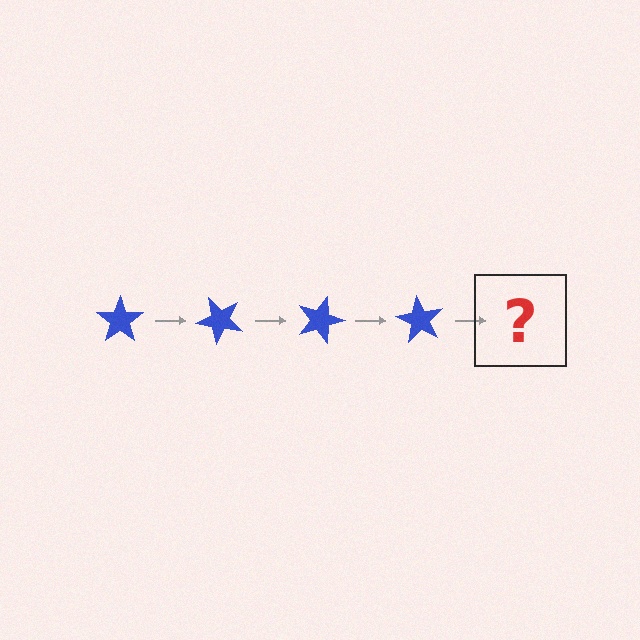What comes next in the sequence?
The next element should be a blue star rotated 180 degrees.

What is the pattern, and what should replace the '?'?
The pattern is that the star rotates 45 degrees each step. The '?' should be a blue star rotated 180 degrees.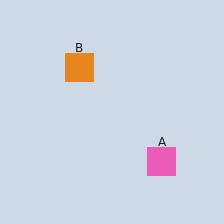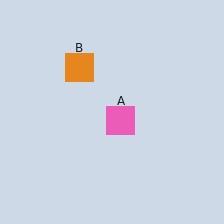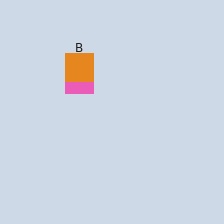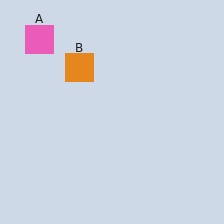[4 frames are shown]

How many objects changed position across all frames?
1 object changed position: pink square (object A).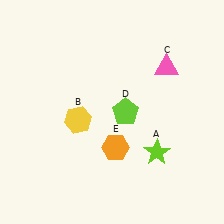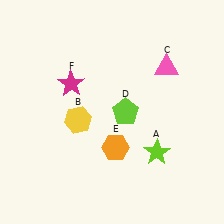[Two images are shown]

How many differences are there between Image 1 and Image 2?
There is 1 difference between the two images.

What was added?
A magenta star (F) was added in Image 2.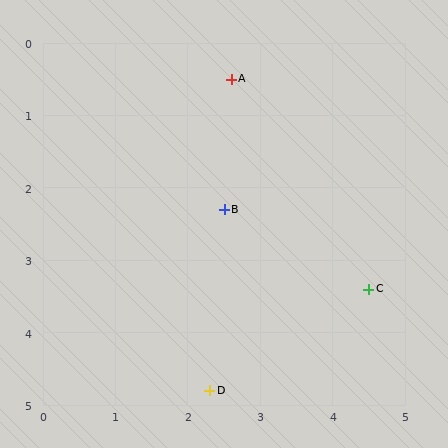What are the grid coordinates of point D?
Point D is at approximately (2.3, 4.8).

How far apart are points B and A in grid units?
Points B and A are about 1.8 grid units apart.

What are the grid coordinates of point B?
Point B is at approximately (2.5, 2.3).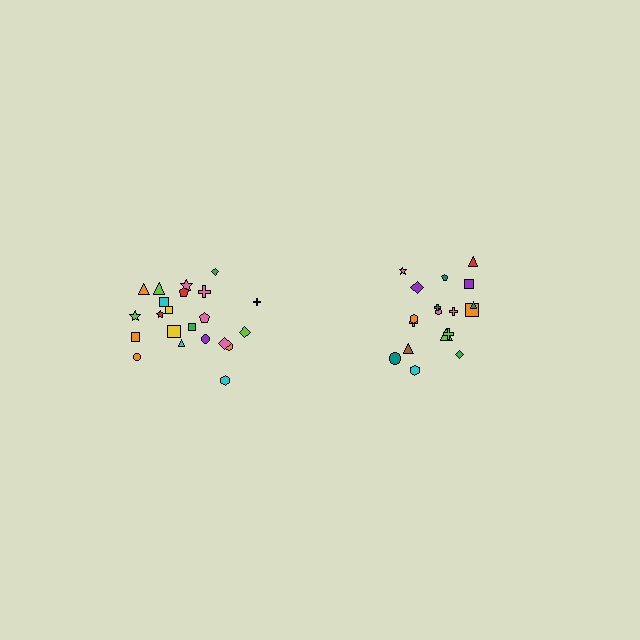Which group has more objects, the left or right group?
The left group.